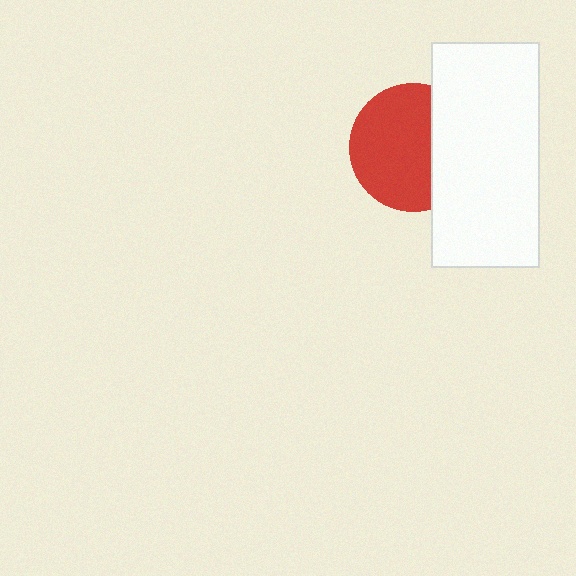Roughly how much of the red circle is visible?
Most of it is visible (roughly 68%).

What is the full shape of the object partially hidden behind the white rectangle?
The partially hidden object is a red circle.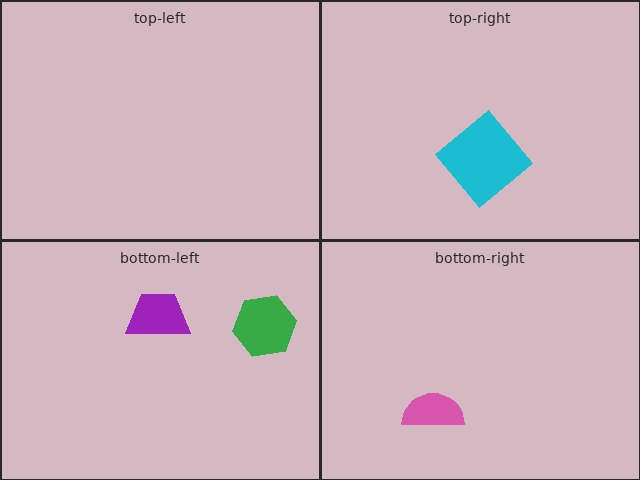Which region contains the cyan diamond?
The top-right region.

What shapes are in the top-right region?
The cyan diamond.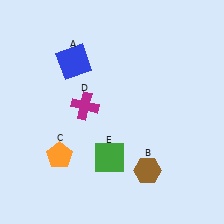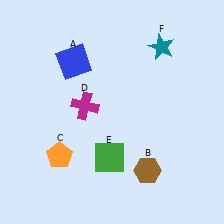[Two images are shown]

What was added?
A teal star (F) was added in Image 2.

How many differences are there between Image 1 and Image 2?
There is 1 difference between the two images.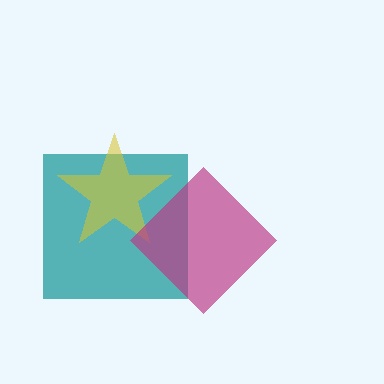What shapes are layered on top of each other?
The layered shapes are: a teal square, a yellow star, a magenta diamond.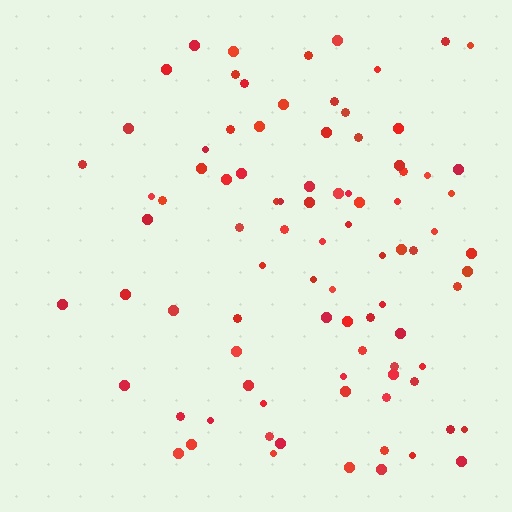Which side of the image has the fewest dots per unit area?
The left.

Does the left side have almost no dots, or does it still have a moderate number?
Still a moderate number, just noticeably fewer than the right.